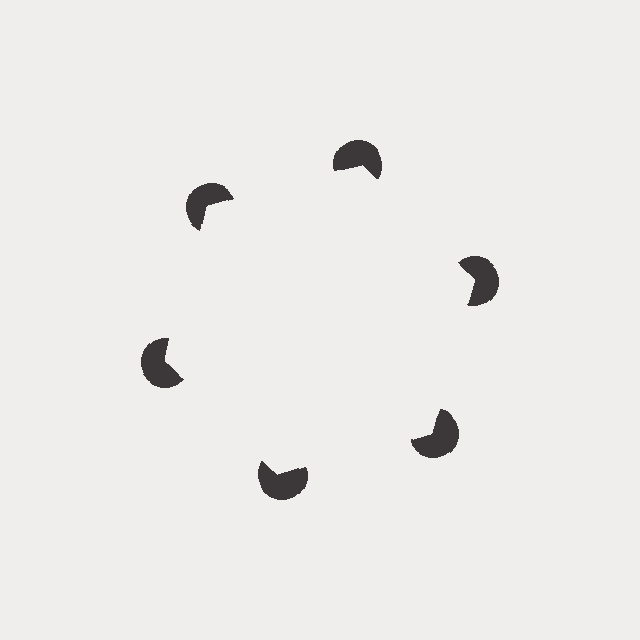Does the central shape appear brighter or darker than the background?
It typically appears slightly brighter than the background, even though no actual brightness change is drawn.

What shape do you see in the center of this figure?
An illusory hexagon — its edges are inferred from the aligned wedge cuts in the pac-man discs, not physically drawn.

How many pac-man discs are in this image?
There are 6 — one at each vertex of the illusory hexagon.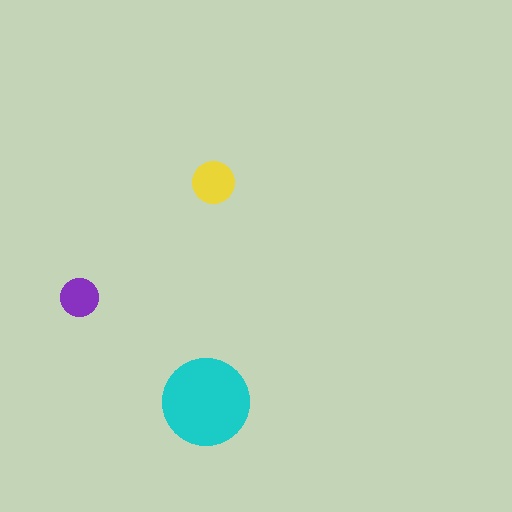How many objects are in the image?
There are 3 objects in the image.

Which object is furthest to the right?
The yellow circle is rightmost.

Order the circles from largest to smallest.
the cyan one, the yellow one, the purple one.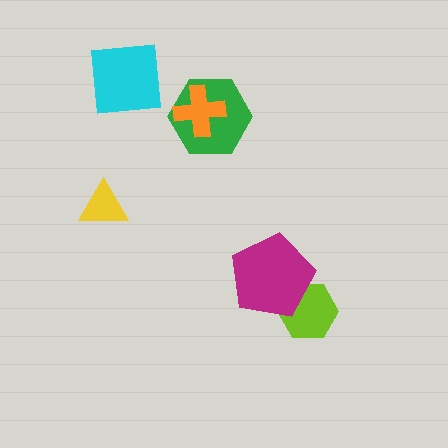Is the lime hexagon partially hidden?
Yes, it is partially covered by another shape.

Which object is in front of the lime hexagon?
The magenta pentagon is in front of the lime hexagon.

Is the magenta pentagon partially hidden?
No, no other shape covers it.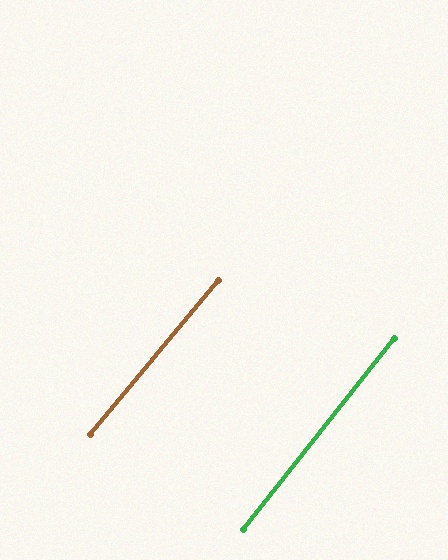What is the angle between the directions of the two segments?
Approximately 1 degree.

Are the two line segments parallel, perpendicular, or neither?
Parallel — their directions differ by only 1.3°.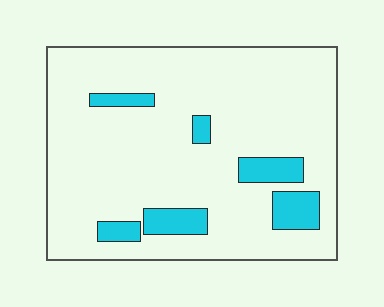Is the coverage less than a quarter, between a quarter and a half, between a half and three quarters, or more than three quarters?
Less than a quarter.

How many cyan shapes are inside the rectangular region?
6.